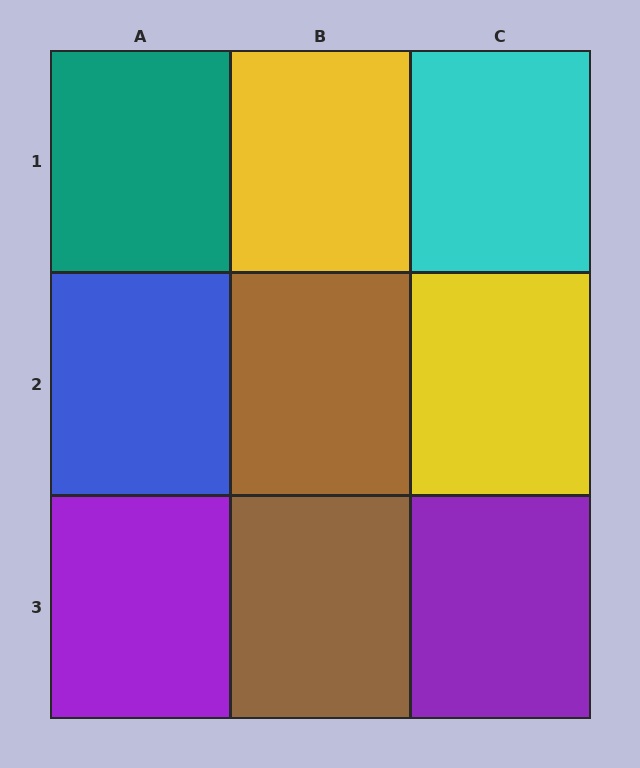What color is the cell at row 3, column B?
Brown.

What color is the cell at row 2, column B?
Brown.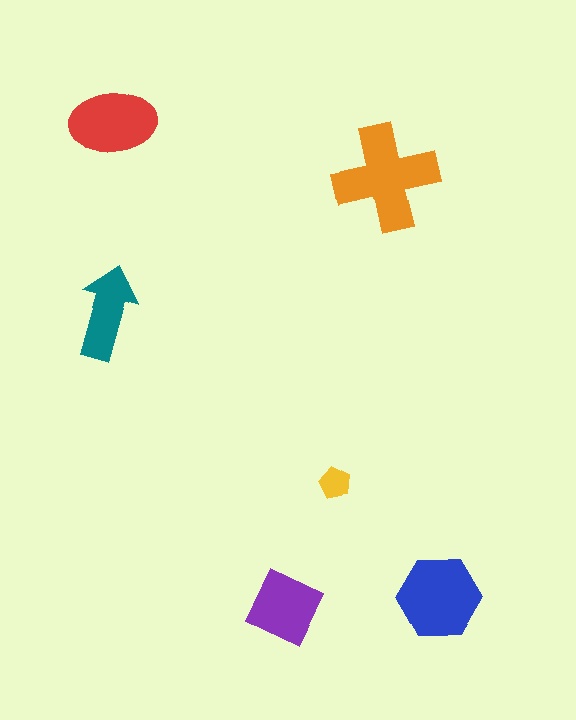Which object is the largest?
The orange cross.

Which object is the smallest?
The yellow pentagon.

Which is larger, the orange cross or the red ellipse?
The orange cross.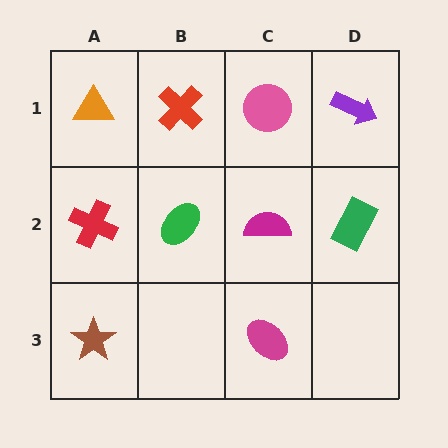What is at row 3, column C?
A magenta ellipse.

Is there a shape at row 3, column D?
No, that cell is empty.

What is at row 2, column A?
A red cross.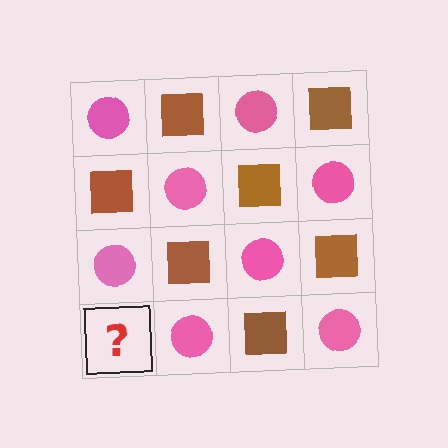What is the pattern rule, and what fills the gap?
The rule is that it alternates pink circle and brown square in a checkerboard pattern. The gap should be filled with a brown square.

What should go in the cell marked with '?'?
The missing cell should contain a brown square.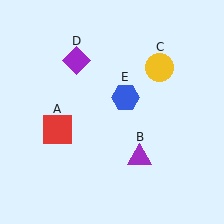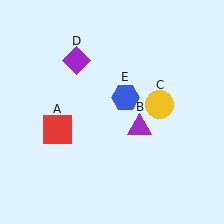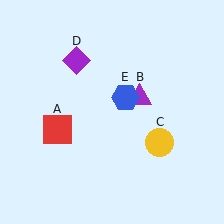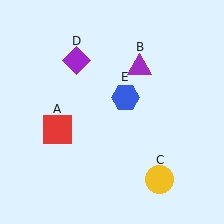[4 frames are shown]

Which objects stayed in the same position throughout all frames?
Red square (object A) and purple diamond (object D) and blue hexagon (object E) remained stationary.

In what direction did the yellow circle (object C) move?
The yellow circle (object C) moved down.